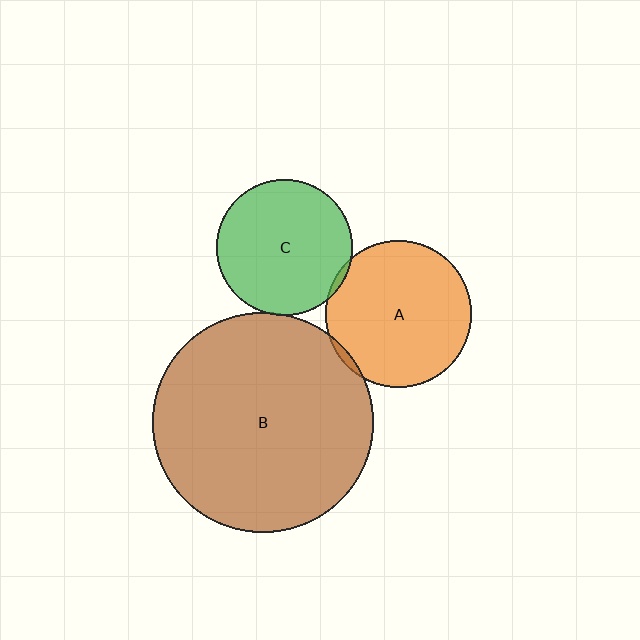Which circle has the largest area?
Circle B (brown).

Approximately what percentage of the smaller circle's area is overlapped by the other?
Approximately 5%.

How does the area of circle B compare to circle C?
Approximately 2.6 times.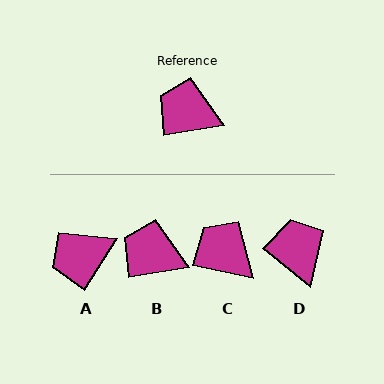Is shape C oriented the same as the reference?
No, it is off by about 21 degrees.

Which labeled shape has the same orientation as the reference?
B.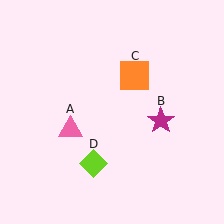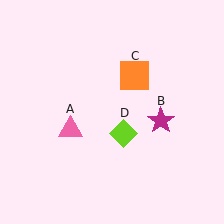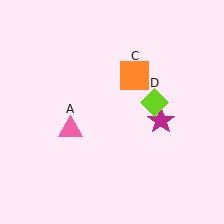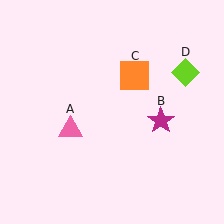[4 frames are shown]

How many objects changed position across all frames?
1 object changed position: lime diamond (object D).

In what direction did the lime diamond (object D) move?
The lime diamond (object D) moved up and to the right.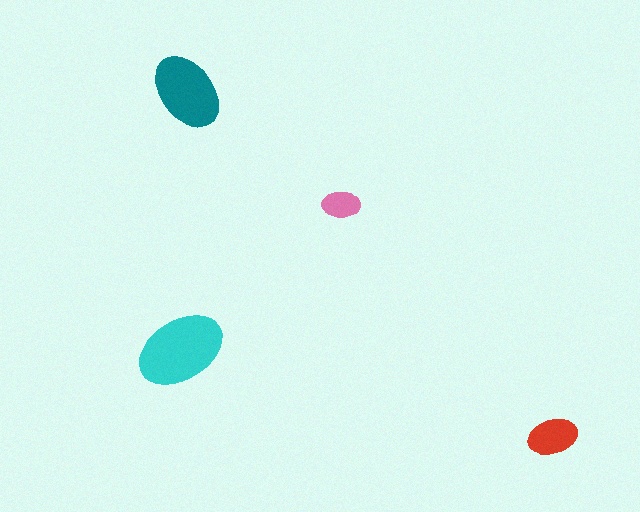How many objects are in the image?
There are 4 objects in the image.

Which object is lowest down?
The red ellipse is bottommost.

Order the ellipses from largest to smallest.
the cyan one, the teal one, the red one, the pink one.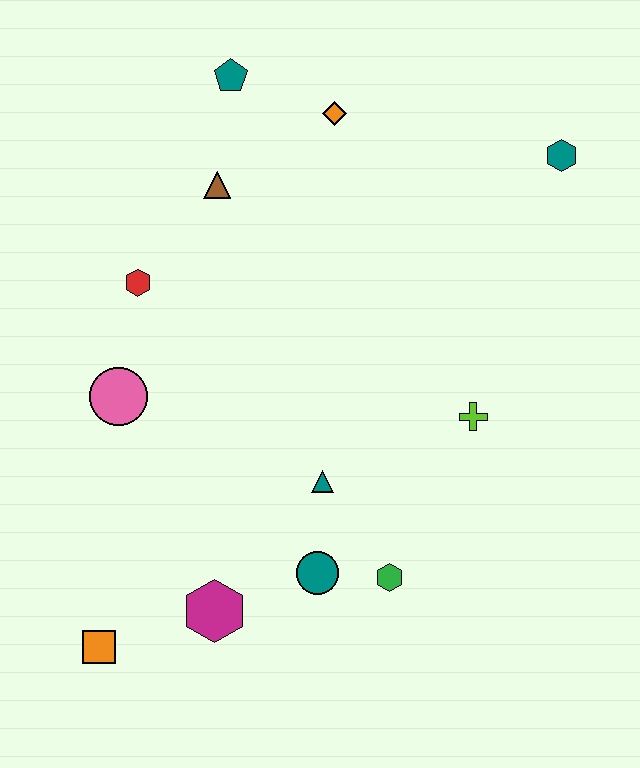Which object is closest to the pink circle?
The red hexagon is closest to the pink circle.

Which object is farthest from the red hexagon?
The teal hexagon is farthest from the red hexagon.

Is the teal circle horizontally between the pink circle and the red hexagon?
No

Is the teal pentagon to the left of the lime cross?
Yes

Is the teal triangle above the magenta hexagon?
Yes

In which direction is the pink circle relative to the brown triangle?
The pink circle is below the brown triangle.